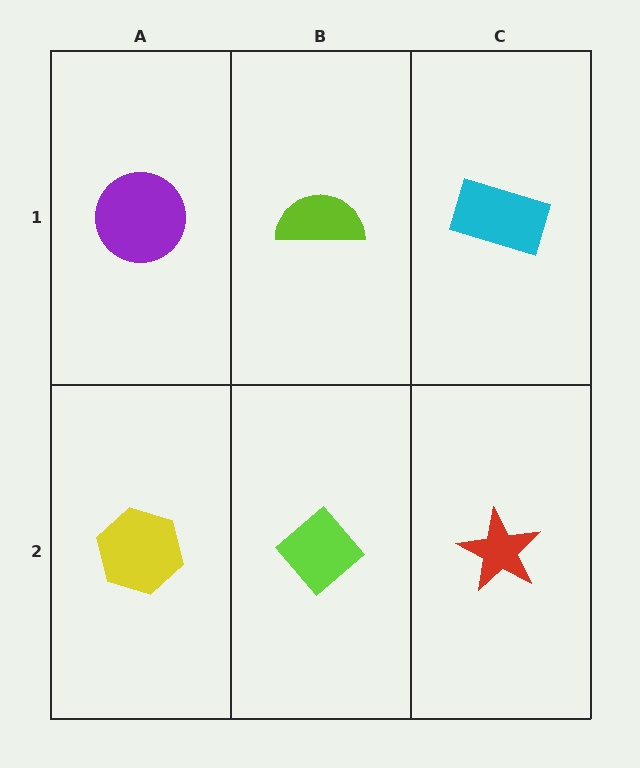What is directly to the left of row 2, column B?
A yellow hexagon.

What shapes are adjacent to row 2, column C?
A cyan rectangle (row 1, column C), a lime diamond (row 2, column B).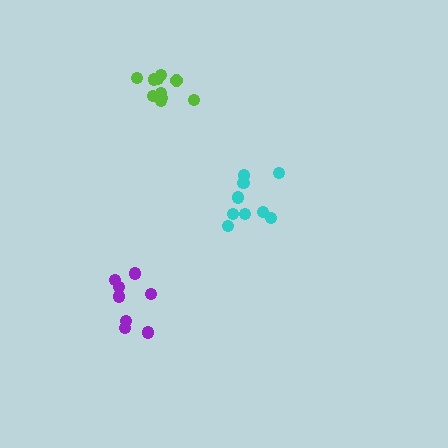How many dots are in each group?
Group 1: 9 dots, Group 2: 11 dots, Group 3: 8 dots (28 total).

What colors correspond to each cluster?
The clusters are colored: cyan, lime, purple.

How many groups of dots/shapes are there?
There are 3 groups.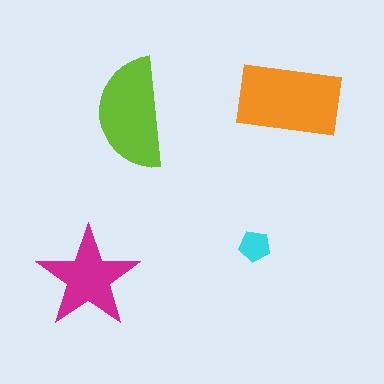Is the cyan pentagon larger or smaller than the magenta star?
Smaller.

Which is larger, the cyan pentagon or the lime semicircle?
The lime semicircle.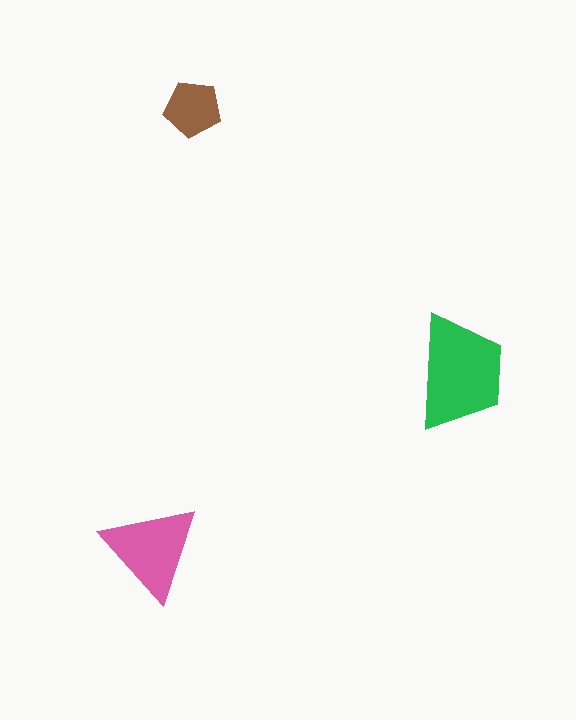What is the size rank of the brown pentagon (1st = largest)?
3rd.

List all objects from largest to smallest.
The green trapezoid, the pink triangle, the brown pentagon.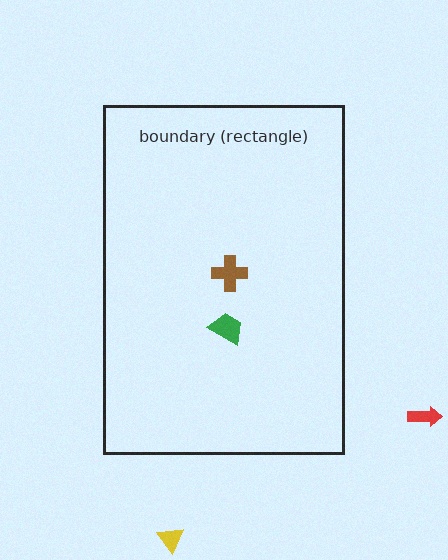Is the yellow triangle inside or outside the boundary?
Outside.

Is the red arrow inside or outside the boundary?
Outside.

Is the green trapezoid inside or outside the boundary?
Inside.